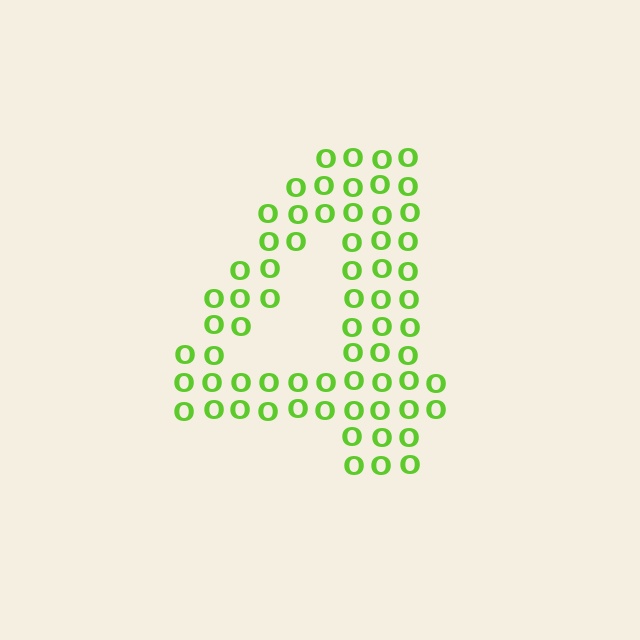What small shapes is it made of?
It is made of small letter O's.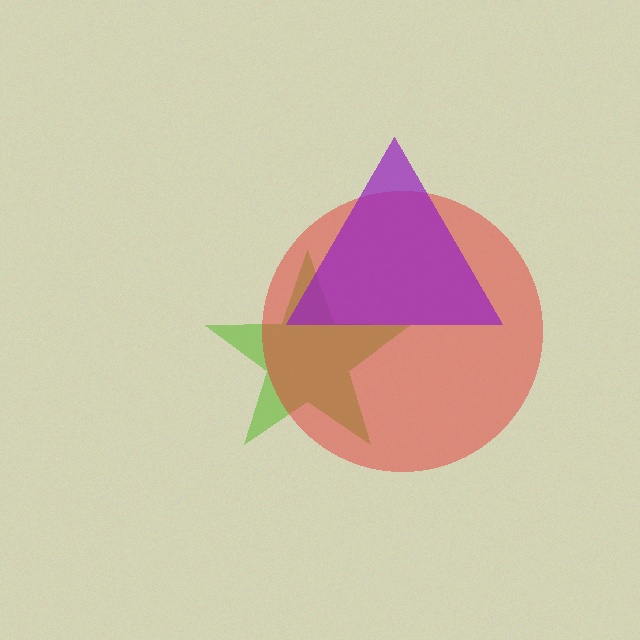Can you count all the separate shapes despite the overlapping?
Yes, there are 3 separate shapes.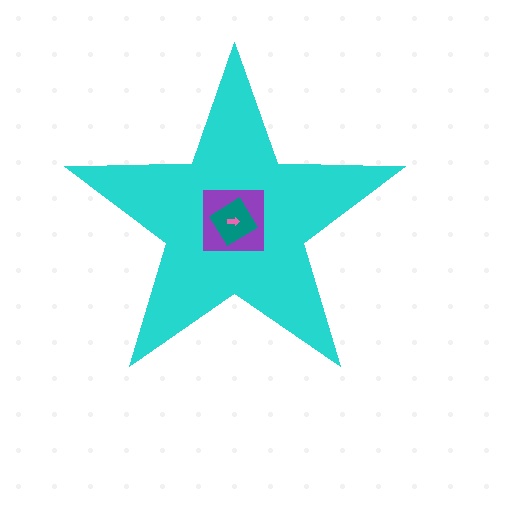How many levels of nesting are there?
4.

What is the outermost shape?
The cyan star.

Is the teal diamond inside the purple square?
Yes.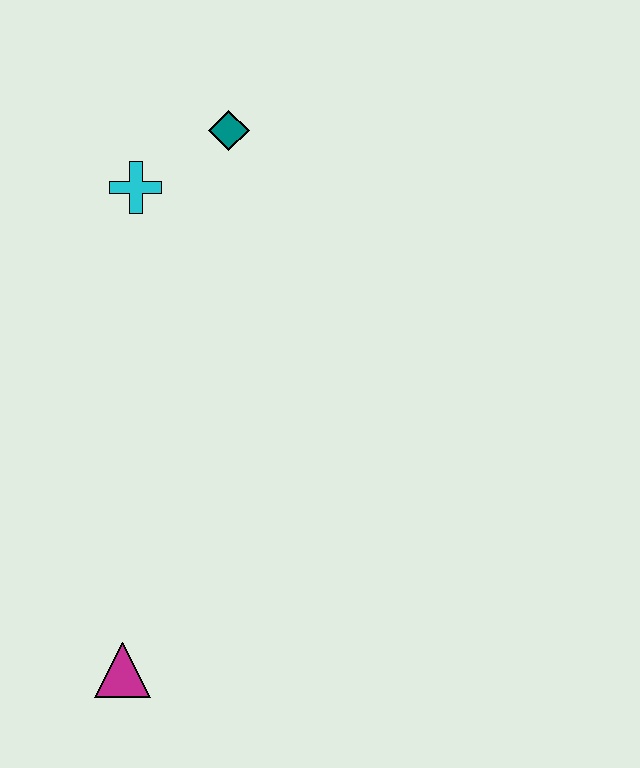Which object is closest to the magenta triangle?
The cyan cross is closest to the magenta triangle.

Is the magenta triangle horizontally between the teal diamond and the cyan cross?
No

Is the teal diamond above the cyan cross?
Yes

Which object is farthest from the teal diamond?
The magenta triangle is farthest from the teal diamond.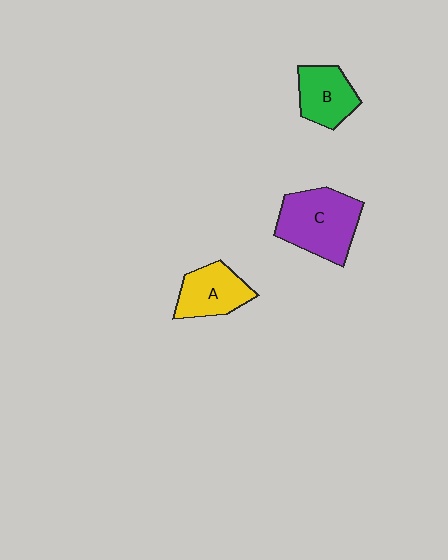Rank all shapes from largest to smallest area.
From largest to smallest: C (purple), A (yellow), B (green).